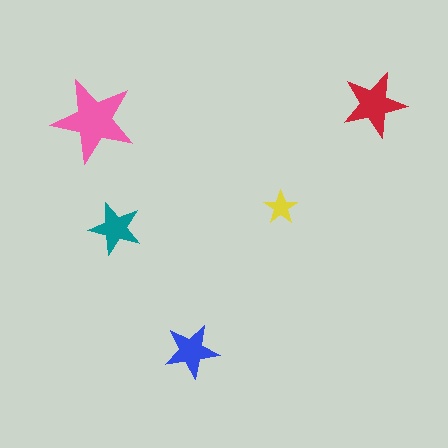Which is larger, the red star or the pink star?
The pink one.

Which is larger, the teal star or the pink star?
The pink one.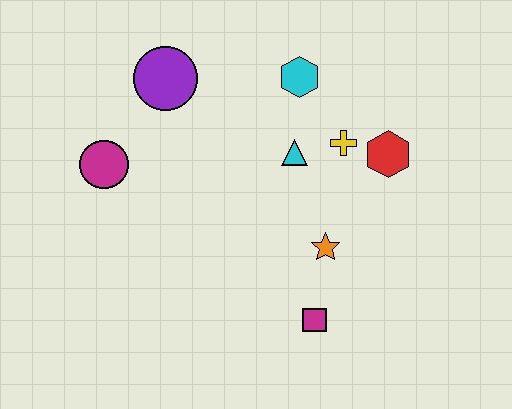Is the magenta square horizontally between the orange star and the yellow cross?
No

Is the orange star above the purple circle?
No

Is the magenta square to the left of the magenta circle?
No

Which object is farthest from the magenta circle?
The red hexagon is farthest from the magenta circle.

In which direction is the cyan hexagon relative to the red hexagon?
The cyan hexagon is to the left of the red hexagon.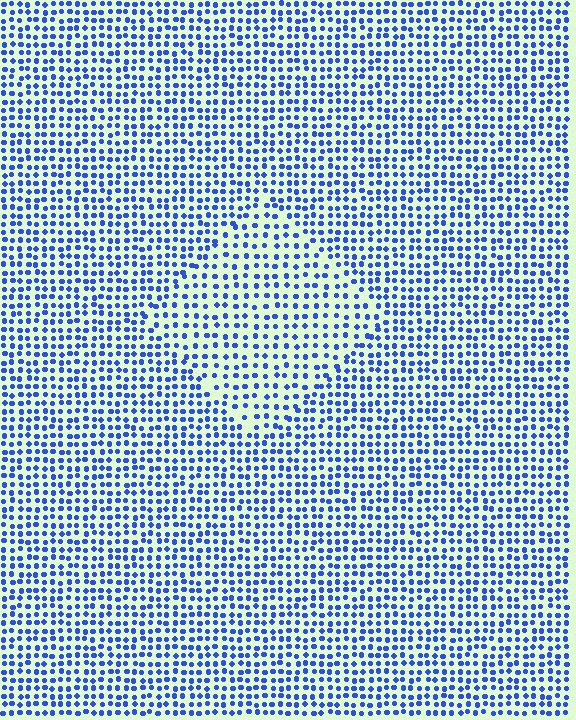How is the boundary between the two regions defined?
The boundary is defined by a change in element density (approximately 1.5x ratio). All elements are the same color, size, and shape.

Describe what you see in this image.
The image contains small blue elements arranged at two different densities. A diamond-shaped region is visible where the elements are less densely packed than the surrounding area.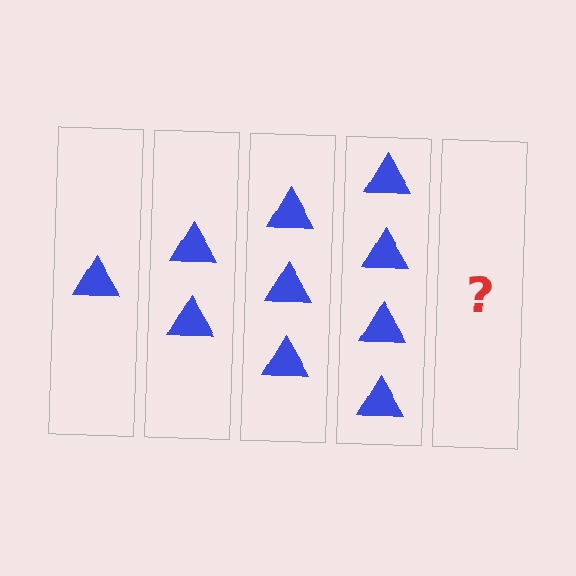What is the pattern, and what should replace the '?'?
The pattern is that each step adds one more triangle. The '?' should be 5 triangles.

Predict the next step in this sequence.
The next step is 5 triangles.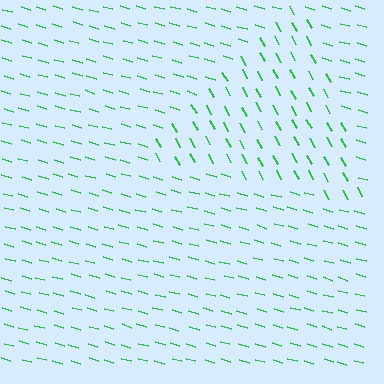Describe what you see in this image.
The image is filled with small green line segments. A triangle region in the image has lines oriented differently from the surrounding lines, creating a visible texture boundary.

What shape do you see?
I see a triangle.